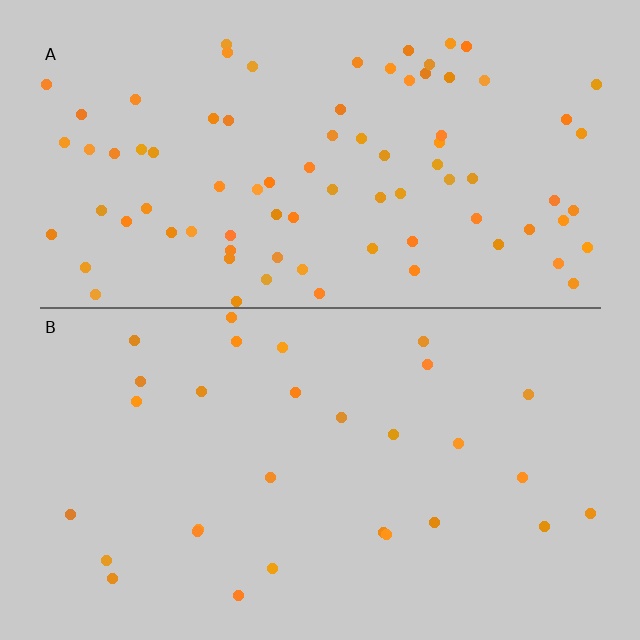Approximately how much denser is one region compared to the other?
Approximately 2.8× — region A over region B.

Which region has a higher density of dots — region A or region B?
A (the top).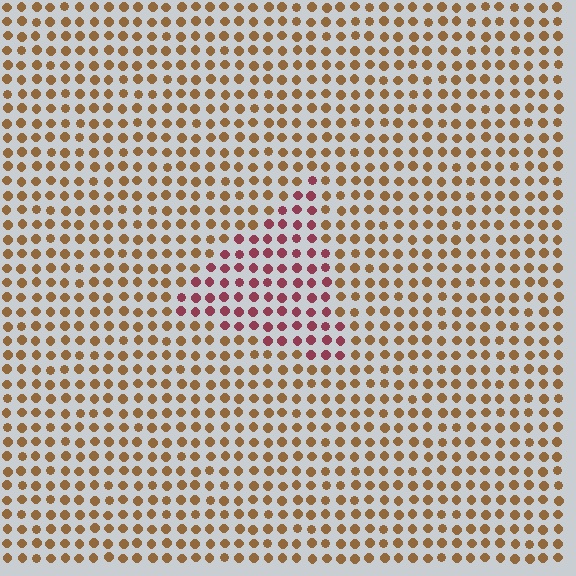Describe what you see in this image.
The image is filled with small brown elements in a uniform arrangement. A triangle-shaped region is visible where the elements are tinted to a slightly different hue, forming a subtle color boundary.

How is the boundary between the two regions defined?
The boundary is defined purely by a slight shift in hue (about 46 degrees). Spacing, size, and orientation are identical on both sides.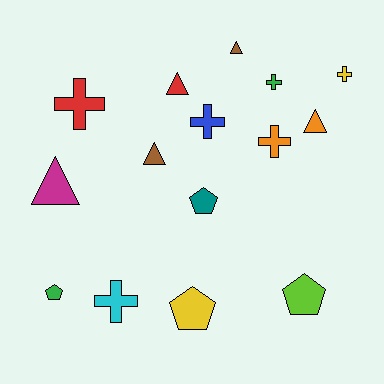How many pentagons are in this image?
There are 4 pentagons.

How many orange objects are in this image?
There are 2 orange objects.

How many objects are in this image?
There are 15 objects.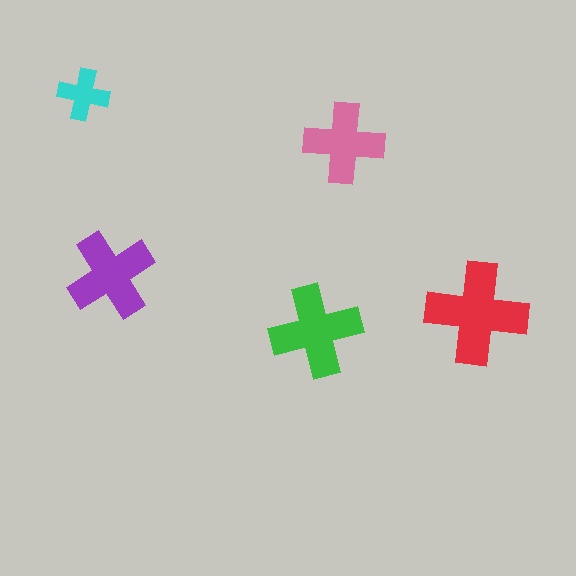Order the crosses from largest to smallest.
the red one, the green one, the purple one, the pink one, the cyan one.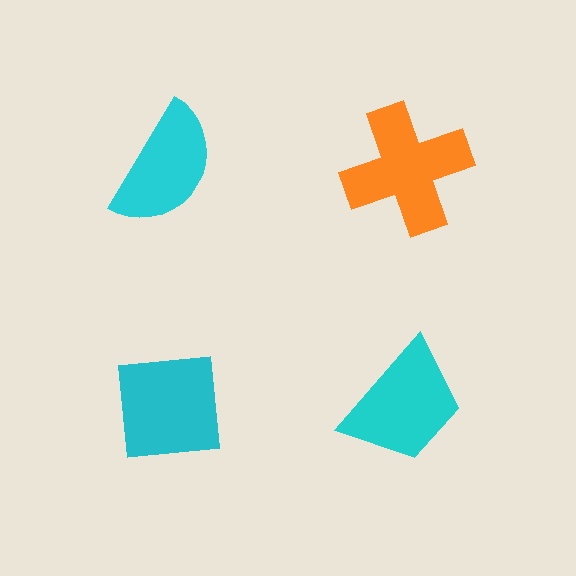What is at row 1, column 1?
A cyan semicircle.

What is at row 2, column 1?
A cyan square.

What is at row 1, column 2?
An orange cross.